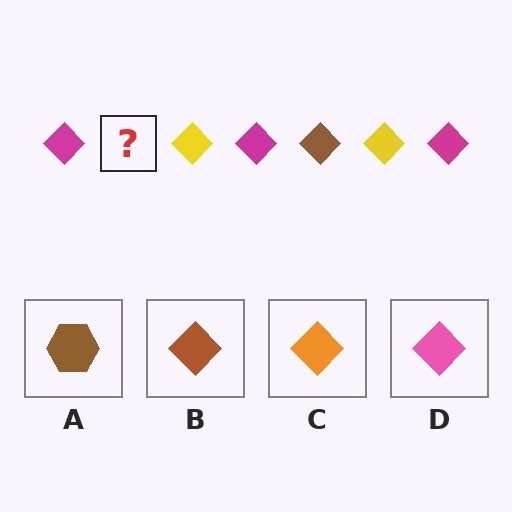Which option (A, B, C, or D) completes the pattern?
B.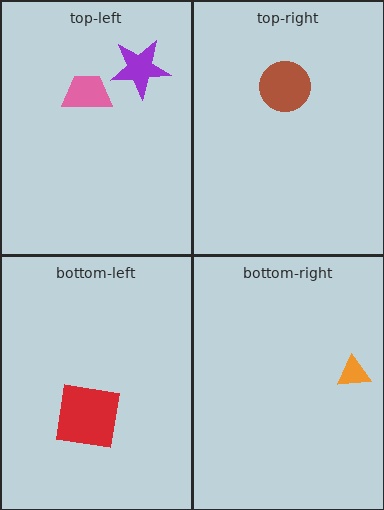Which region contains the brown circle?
The top-right region.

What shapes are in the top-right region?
The brown circle.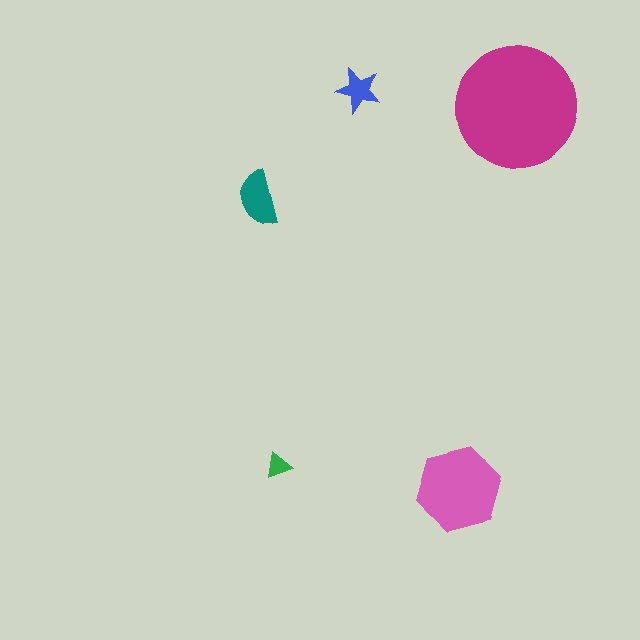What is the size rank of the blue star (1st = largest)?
4th.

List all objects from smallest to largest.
The green triangle, the blue star, the teal semicircle, the pink hexagon, the magenta circle.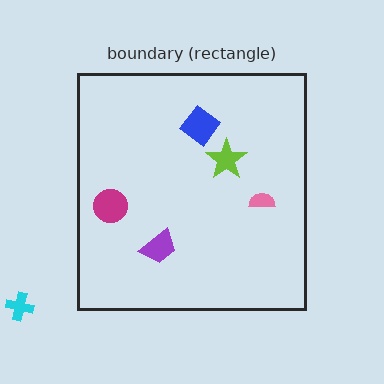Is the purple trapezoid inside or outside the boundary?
Inside.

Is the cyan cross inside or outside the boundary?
Outside.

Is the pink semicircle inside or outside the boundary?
Inside.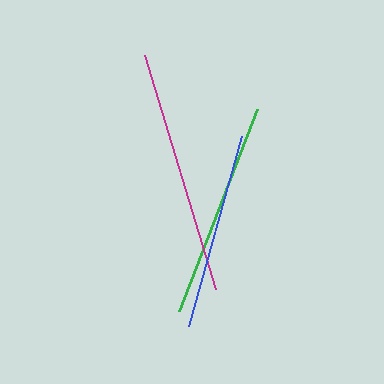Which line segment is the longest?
The magenta line is the longest at approximately 245 pixels.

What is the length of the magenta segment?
The magenta segment is approximately 245 pixels long.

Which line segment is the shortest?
The blue line is the shortest at approximately 197 pixels.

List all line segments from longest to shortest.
From longest to shortest: magenta, green, blue.